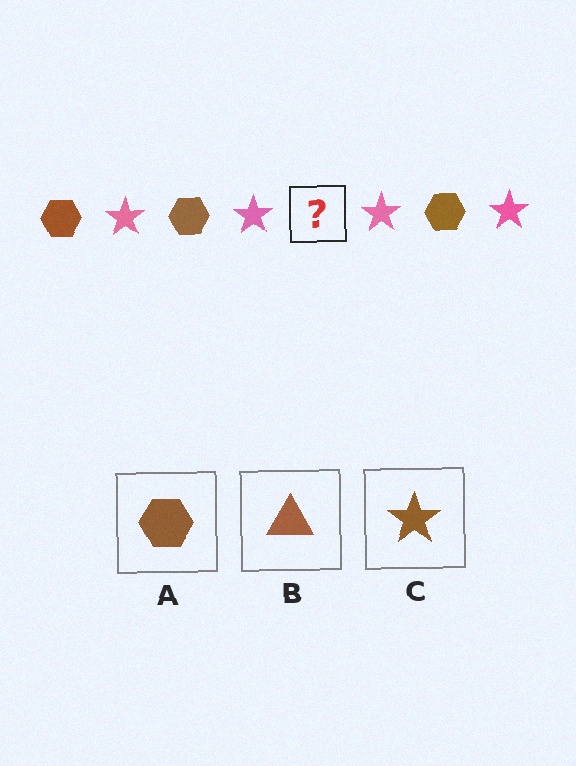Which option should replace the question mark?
Option A.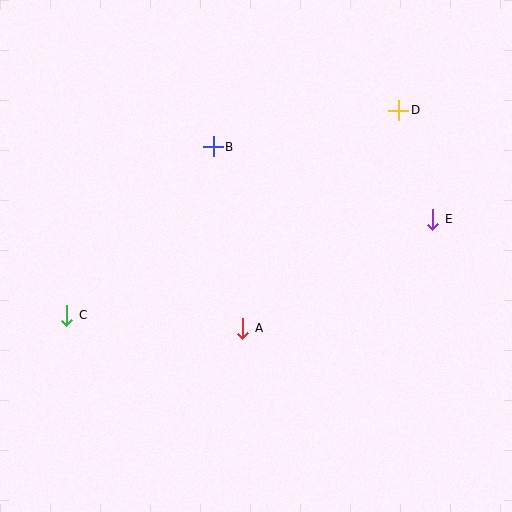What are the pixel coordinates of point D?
Point D is at (399, 110).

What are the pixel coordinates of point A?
Point A is at (243, 328).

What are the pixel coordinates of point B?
Point B is at (213, 147).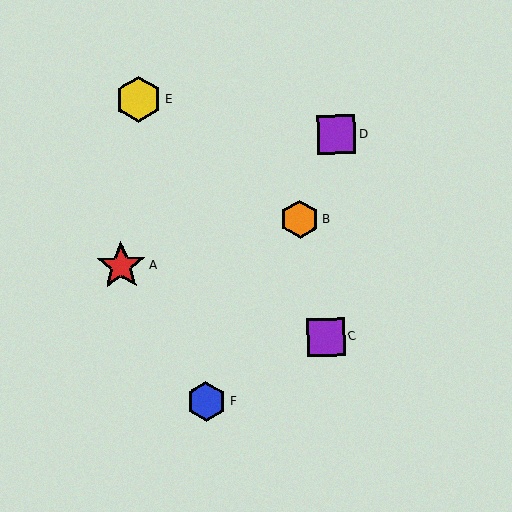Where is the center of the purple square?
The center of the purple square is at (326, 337).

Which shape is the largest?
The red star (labeled A) is the largest.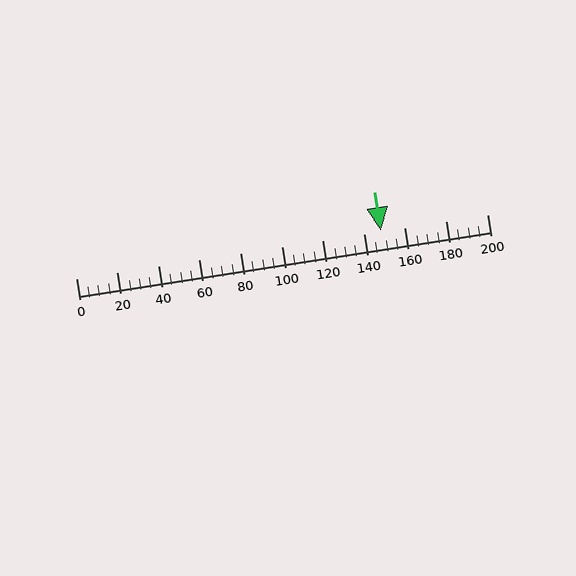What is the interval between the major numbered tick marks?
The major tick marks are spaced 20 units apart.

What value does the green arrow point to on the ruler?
The green arrow points to approximately 148.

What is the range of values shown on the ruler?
The ruler shows values from 0 to 200.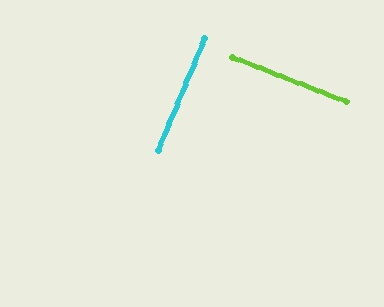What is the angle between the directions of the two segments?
Approximately 89 degrees.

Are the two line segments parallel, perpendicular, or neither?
Perpendicular — they meet at approximately 89°.